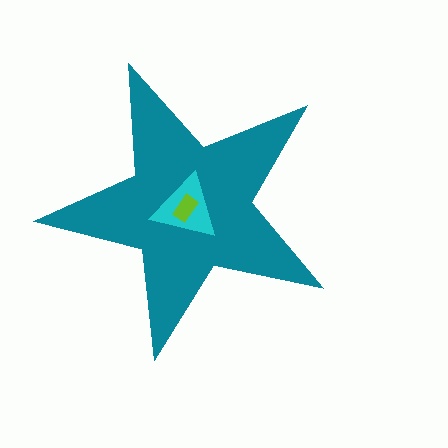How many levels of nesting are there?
3.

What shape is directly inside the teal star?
The cyan triangle.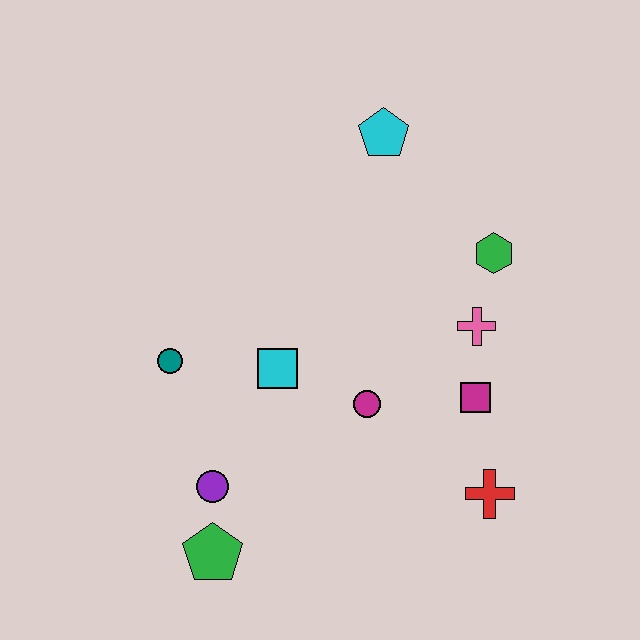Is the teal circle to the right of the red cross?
No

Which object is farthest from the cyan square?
The cyan pentagon is farthest from the cyan square.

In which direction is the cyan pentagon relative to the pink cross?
The cyan pentagon is above the pink cross.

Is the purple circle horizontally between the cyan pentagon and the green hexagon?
No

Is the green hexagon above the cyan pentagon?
No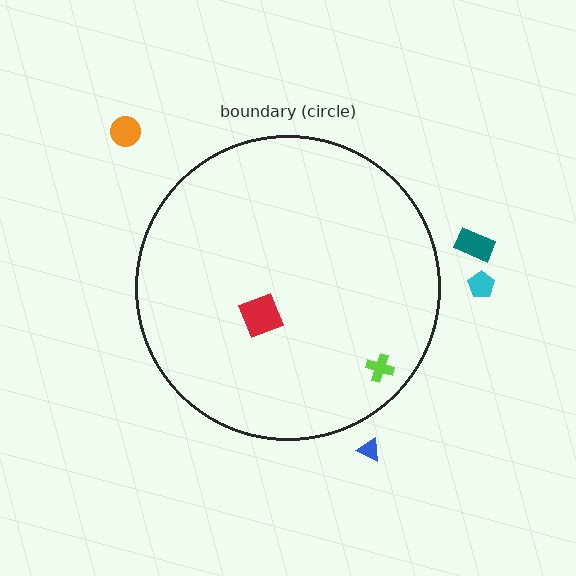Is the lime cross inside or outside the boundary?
Inside.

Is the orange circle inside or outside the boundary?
Outside.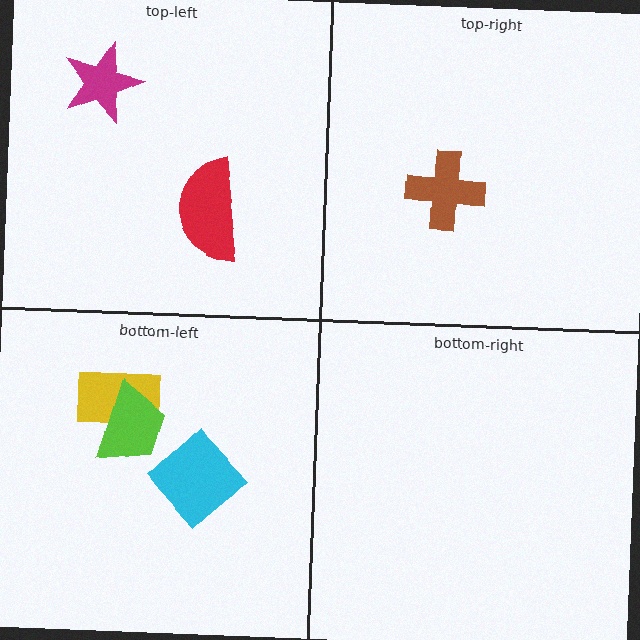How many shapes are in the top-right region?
1.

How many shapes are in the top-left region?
2.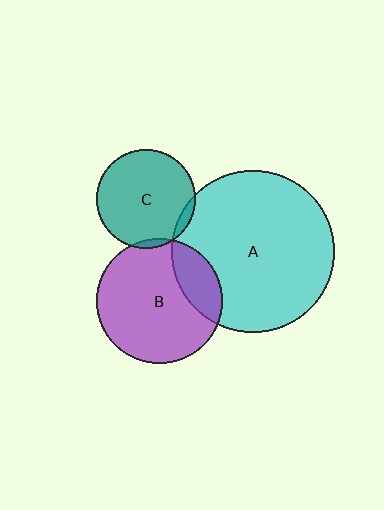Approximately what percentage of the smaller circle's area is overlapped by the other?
Approximately 5%.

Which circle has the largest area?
Circle A (cyan).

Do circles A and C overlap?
Yes.